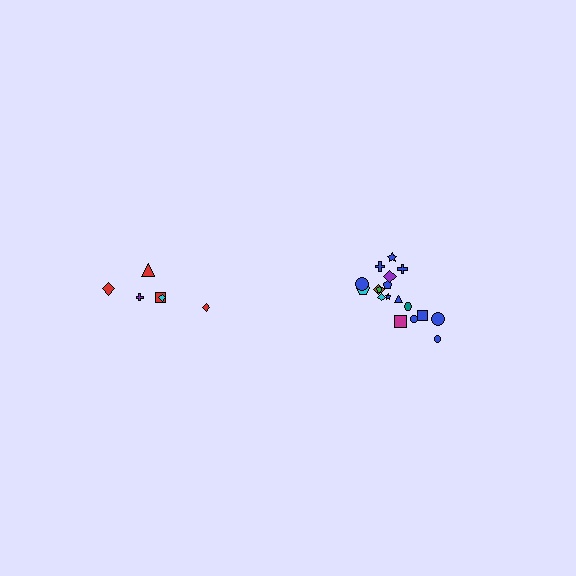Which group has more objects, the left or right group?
The right group.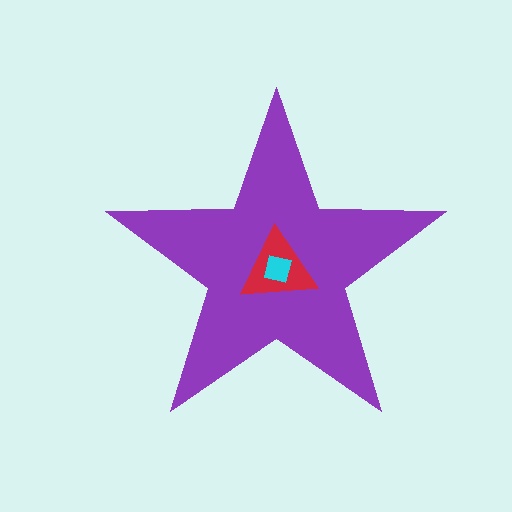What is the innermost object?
The cyan square.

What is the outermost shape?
The purple star.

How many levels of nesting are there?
3.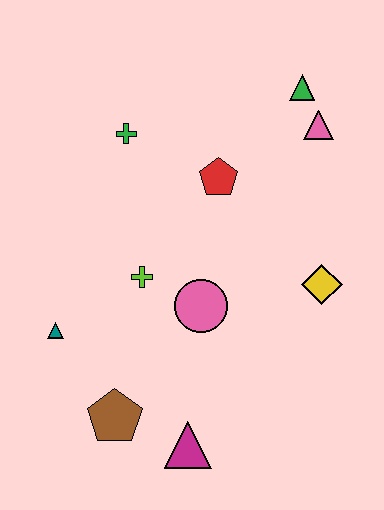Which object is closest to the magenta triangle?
The brown pentagon is closest to the magenta triangle.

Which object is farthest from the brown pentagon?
The green triangle is farthest from the brown pentagon.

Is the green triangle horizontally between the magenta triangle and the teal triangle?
No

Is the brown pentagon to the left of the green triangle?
Yes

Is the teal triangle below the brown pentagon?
No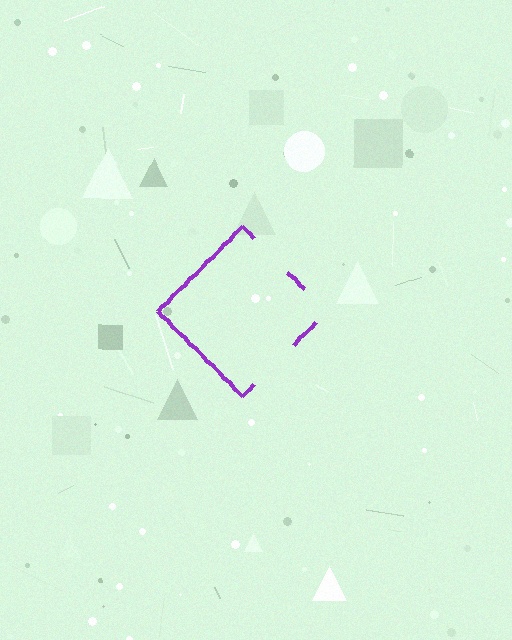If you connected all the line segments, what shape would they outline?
They would outline a diamond.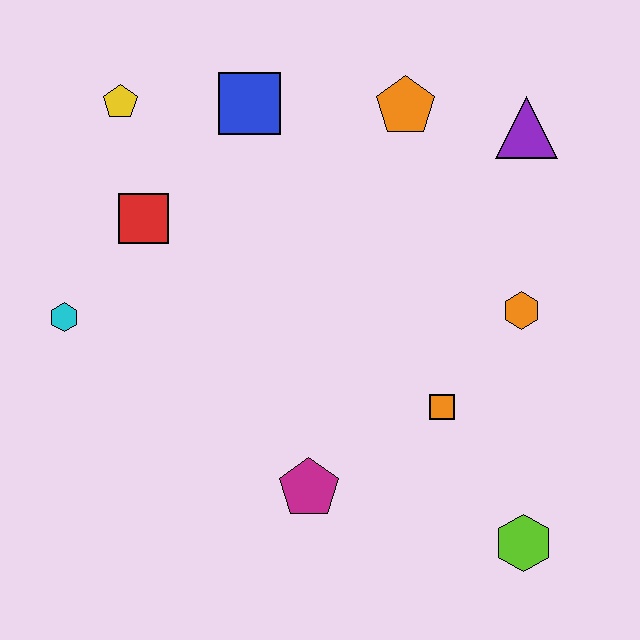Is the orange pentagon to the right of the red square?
Yes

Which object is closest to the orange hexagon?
The orange square is closest to the orange hexagon.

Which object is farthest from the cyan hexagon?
The lime hexagon is farthest from the cyan hexagon.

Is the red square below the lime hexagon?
No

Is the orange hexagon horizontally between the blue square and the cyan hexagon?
No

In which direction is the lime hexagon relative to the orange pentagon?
The lime hexagon is below the orange pentagon.